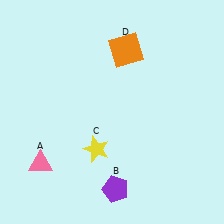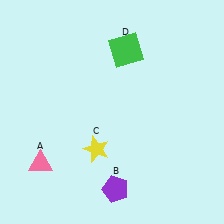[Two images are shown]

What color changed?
The square (D) changed from orange in Image 1 to green in Image 2.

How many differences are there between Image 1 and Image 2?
There is 1 difference between the two images.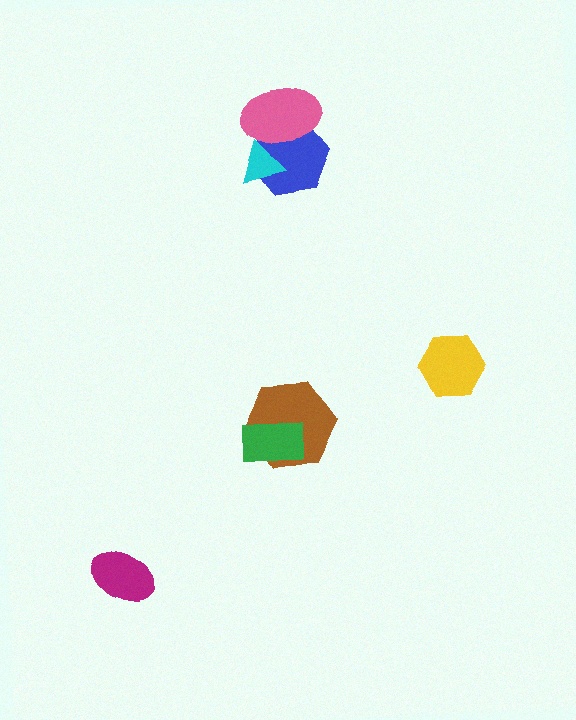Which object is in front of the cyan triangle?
The pink ellipse is in front of the cyan triangle.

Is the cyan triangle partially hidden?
Yes, it is partially covered by another shape.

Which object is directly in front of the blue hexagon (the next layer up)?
The cyan triangle is directly in front of the blue hexagon.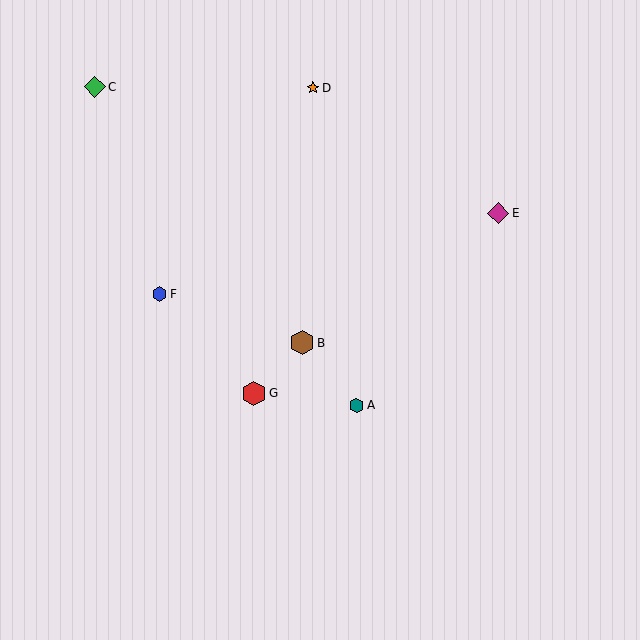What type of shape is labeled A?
Shape A is a teal hexagon.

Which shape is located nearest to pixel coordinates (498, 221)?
The magenta diamond (labeled E) at (498, 213) is nearest to that location.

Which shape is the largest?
The red hexagon (labeled G) is the largest.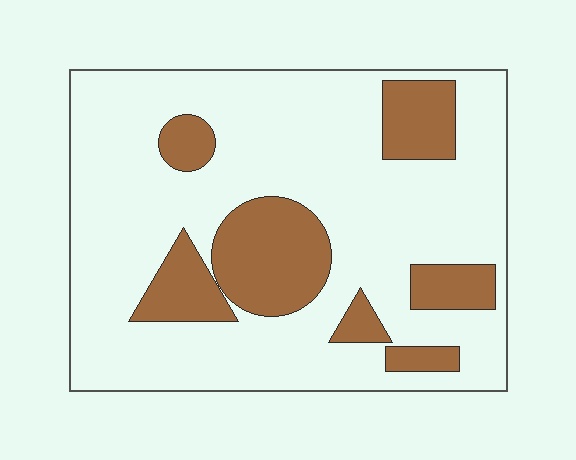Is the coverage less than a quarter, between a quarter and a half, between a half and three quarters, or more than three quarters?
Less than a quarter.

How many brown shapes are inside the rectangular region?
7.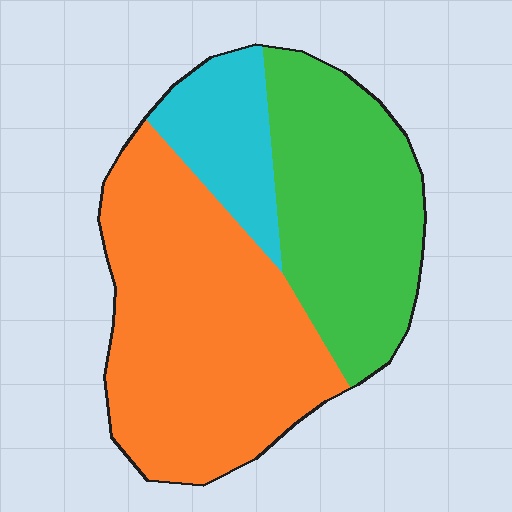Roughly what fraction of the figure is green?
Green covers around 35% of the figure.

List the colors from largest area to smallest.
From largest to smallest: orange, green, cyan.